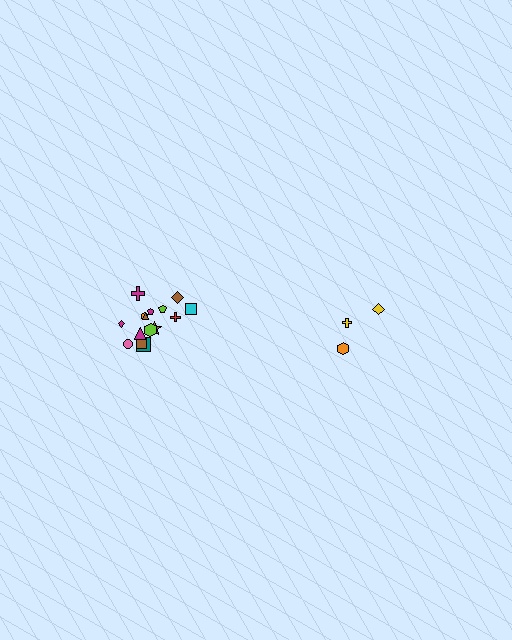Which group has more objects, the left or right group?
The left group.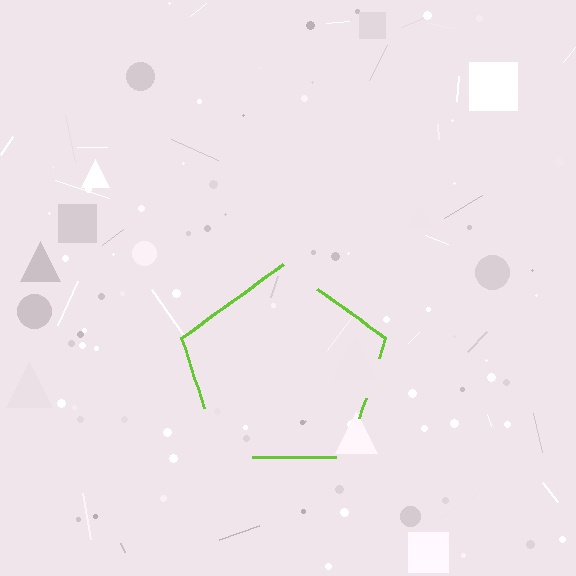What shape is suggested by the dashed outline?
The dashed outline suggests a pentagon.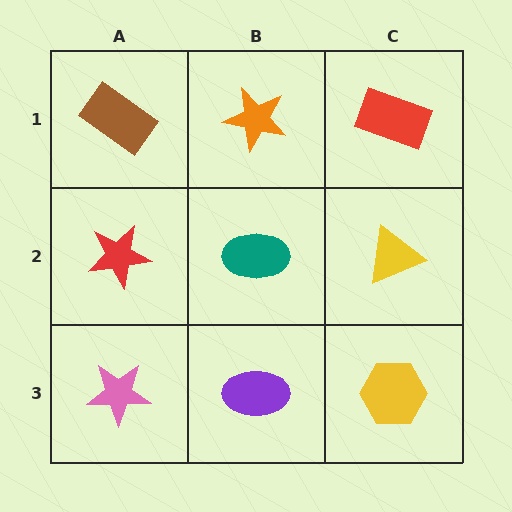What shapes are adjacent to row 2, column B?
An orange star (row 1, column B), a purple ellipse (row 3, column B), a red star (row 2, column A), a yellow triangle (row 2, column C).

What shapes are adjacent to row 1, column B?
A teal ellipse (row 2, column B), a brown rectangle (row 1, column A), a red rectangle (row 1, column C).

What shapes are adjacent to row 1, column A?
A red star (row 2, column A), an orange star (row 1, column B).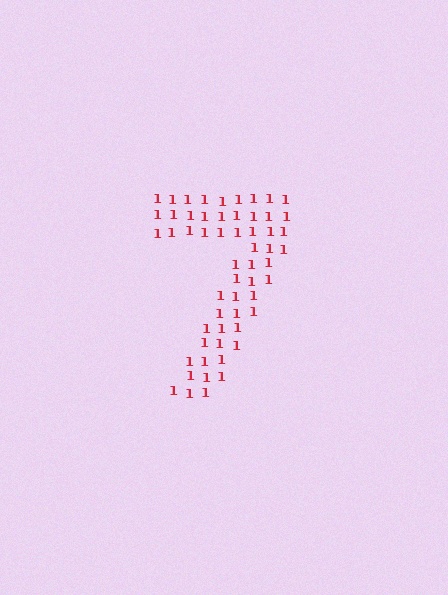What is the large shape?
The large shape is the digit 7.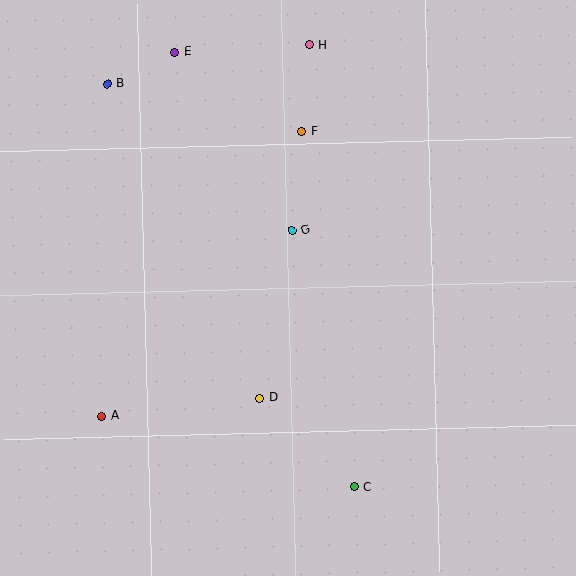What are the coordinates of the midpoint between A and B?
The midpoint between A and B is at (105, 250).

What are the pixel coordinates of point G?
Point G is at (292, 230).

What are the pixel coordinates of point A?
Point A is at (102, 416).